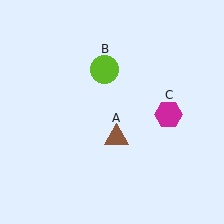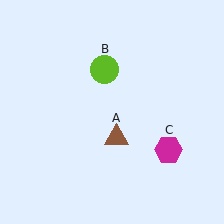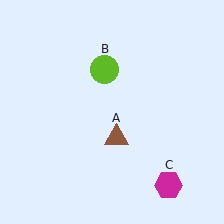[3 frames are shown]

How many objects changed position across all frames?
1 object changed position: magenta hexagon (object C).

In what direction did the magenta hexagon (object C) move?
The magenta hexagon (object C) moved down.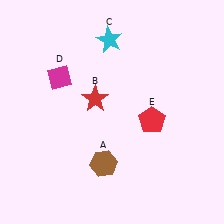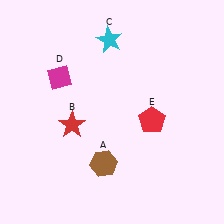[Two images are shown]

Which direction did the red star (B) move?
The red star (B) moved down.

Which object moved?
The red star (B) moved down.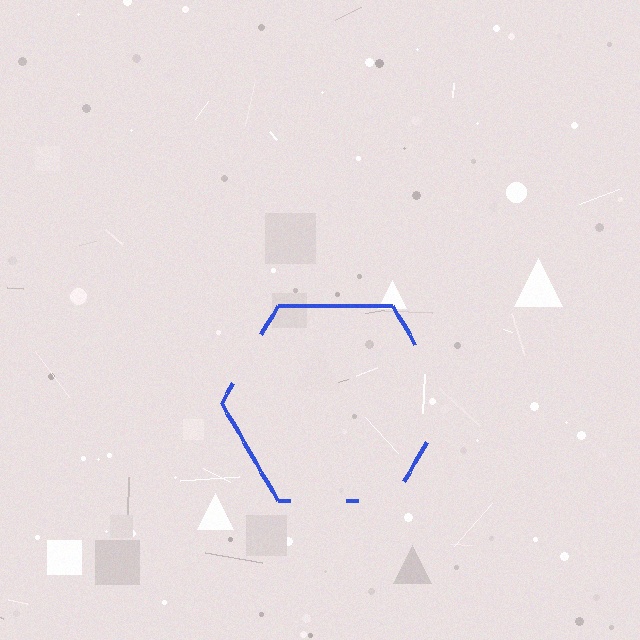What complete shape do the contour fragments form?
The contour fragments form a hexagon.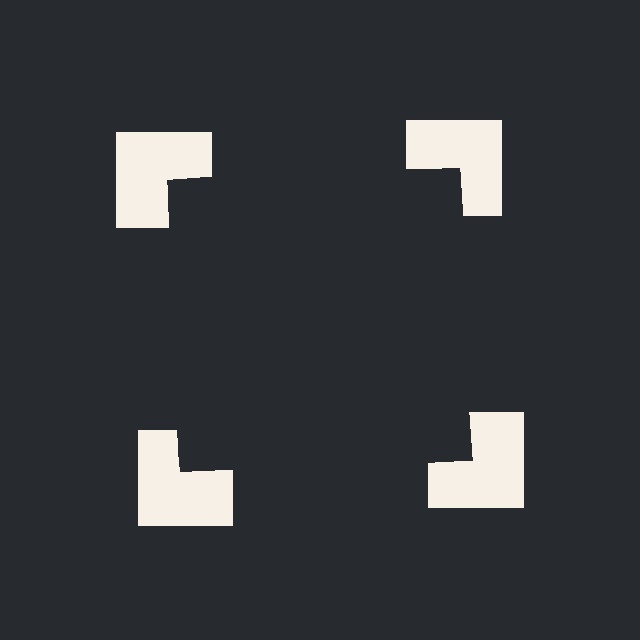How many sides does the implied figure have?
4 sides.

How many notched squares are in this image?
There are 4 — one at each vertex of the illusory square.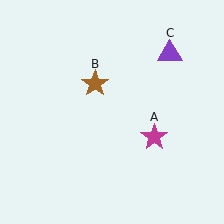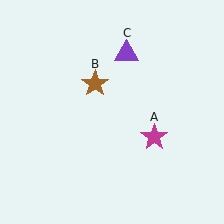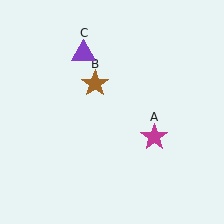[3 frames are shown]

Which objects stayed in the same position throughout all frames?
Magenta star (object A) and brown star (object B) remained stationary.